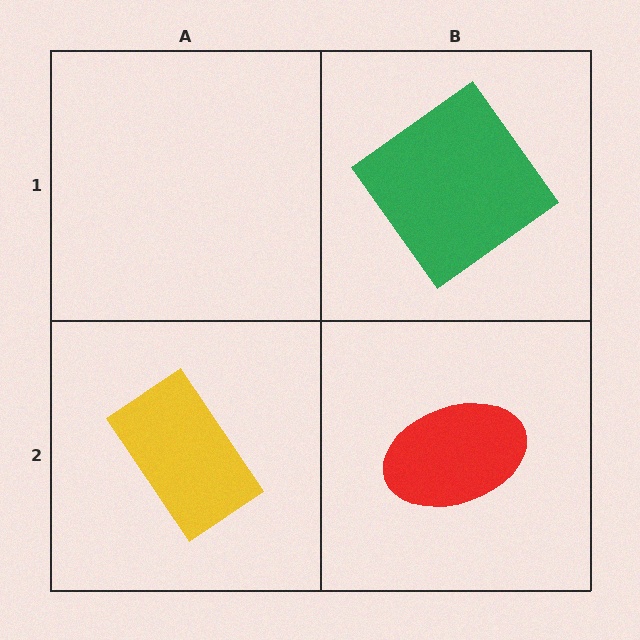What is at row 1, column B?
A green diamond.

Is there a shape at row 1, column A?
No, that cell is empty.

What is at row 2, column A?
A yellow rectangle.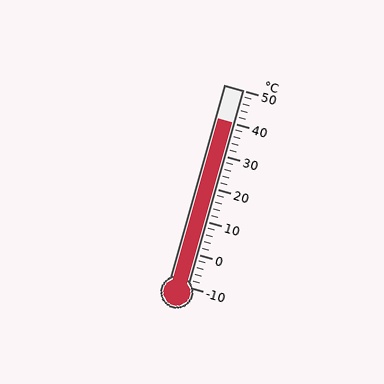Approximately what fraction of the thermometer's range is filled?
The thermometer is filled to approximately 85% of its range.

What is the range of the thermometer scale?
The thermometer scale ranges from -10°C to 50°C.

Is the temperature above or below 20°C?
The temperature is above 20°C.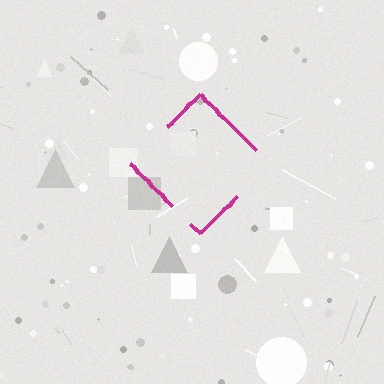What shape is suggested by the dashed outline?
The dashed outline suggests a diamond.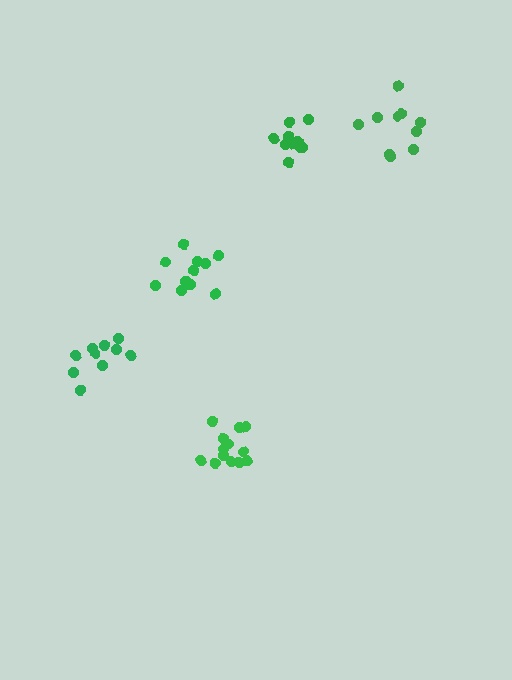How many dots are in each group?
Group 1: 11 dots, Group 2: 11 dots, Group 3: 13 dots, Group 4: 10 dots, Group 5: 10 dots (55 total).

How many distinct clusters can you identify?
There are 5 distinct clusters.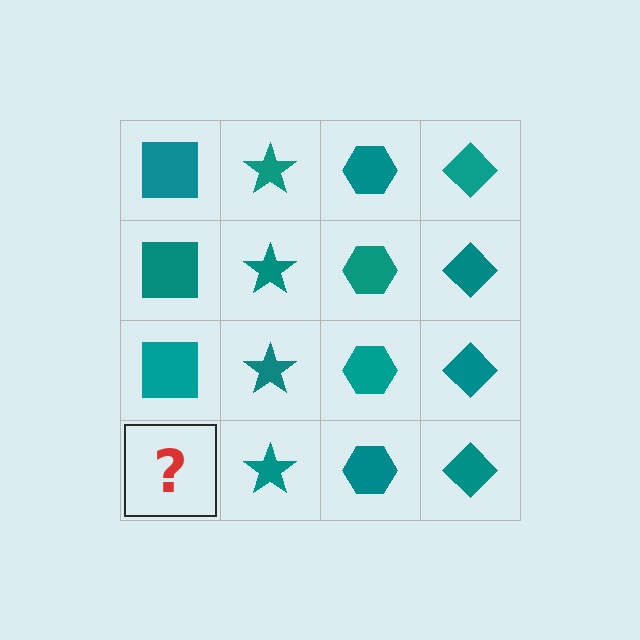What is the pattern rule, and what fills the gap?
The rule is that each column has a consistent shape. The gap should be filled with a teal square.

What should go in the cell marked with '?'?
The missing cell should contain a teal square.